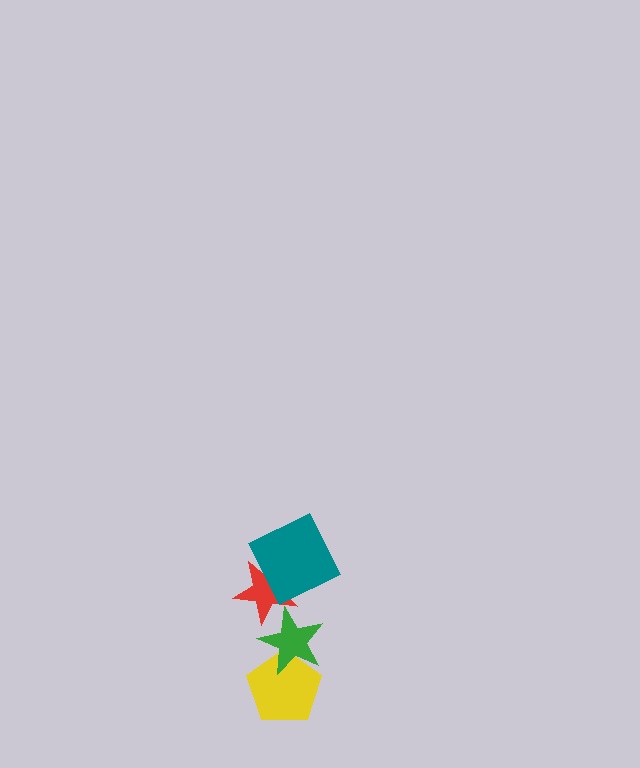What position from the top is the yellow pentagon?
The yellow pentagon is 4th from the top.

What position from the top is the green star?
The green star is 3rd from the top.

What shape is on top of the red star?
The teal square is on top of the red star.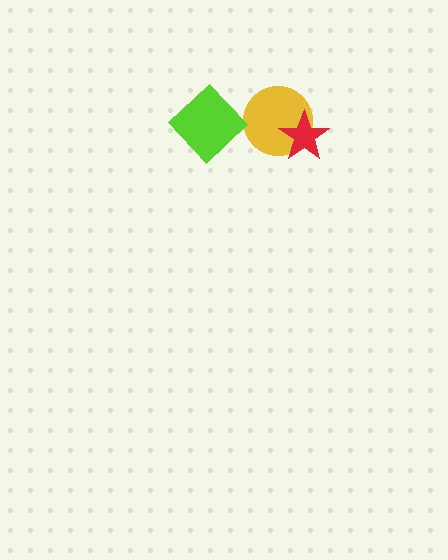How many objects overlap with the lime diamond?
0 objects overlap with the lime diamond.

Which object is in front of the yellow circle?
The red star is in front of the yellow circle.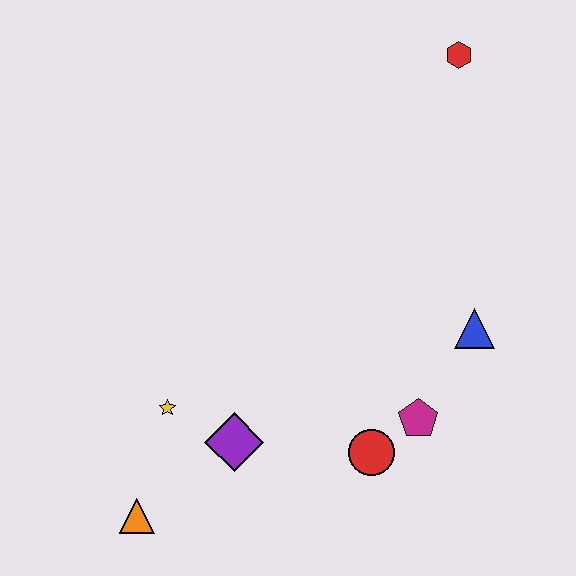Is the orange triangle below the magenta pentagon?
Yes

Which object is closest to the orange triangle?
The yellow star is closest to the orange triangle.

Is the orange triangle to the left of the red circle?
Yes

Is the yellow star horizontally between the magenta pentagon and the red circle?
No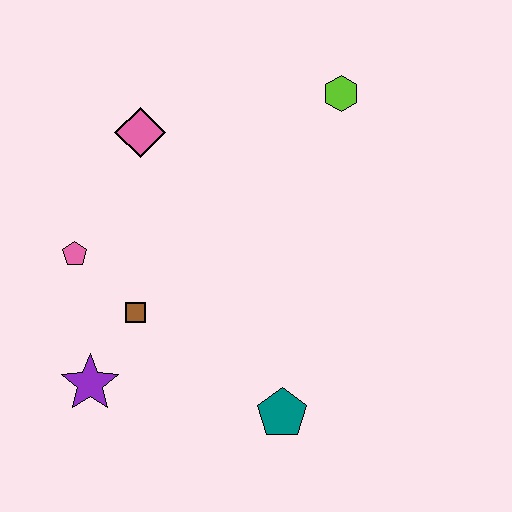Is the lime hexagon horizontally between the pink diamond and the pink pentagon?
No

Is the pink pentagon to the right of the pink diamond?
No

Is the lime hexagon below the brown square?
No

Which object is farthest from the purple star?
The lime hexagon is farthest from the purple star.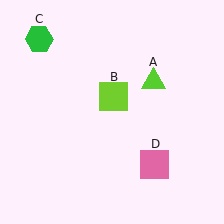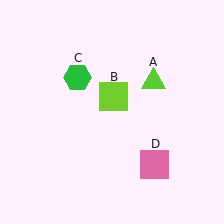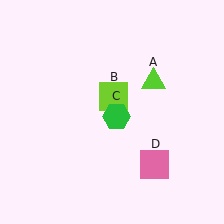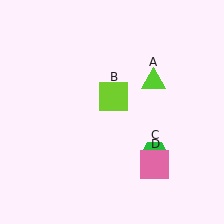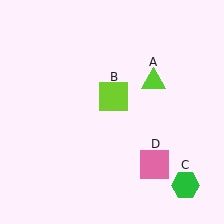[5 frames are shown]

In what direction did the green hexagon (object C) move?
The green hexagon (object C) moved down and to the right.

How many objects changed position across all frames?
1 object changed position: green hexagon (object C).